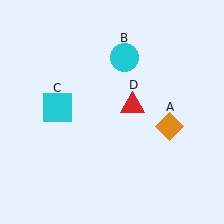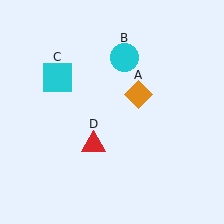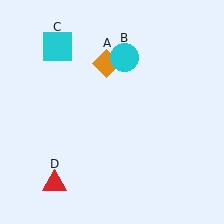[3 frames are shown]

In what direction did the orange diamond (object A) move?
The orange diamond (object A) moved up and to the left.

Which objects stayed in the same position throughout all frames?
Cyan circle (object B) remained stationary.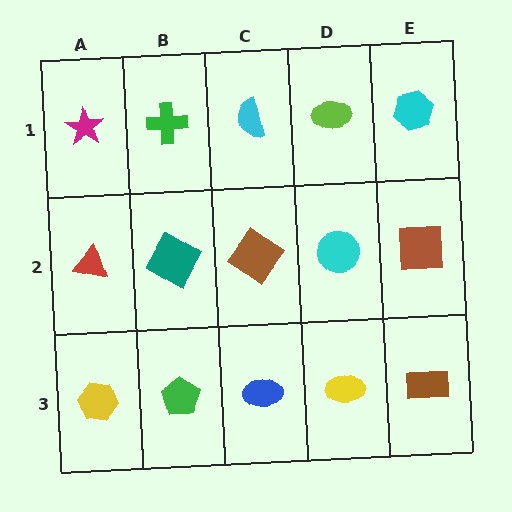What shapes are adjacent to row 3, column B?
A teal square (row 2, column B), a yellow hexagon (row 3, column A), a blue ellipse (row 3, column C).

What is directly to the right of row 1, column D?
A cyan hexagon.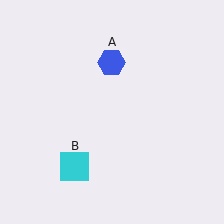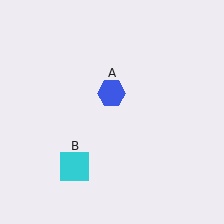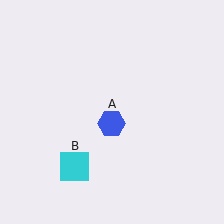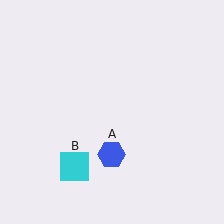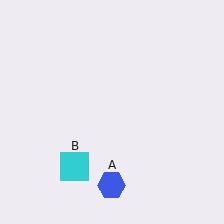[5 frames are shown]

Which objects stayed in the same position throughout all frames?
Cyan square (object B) remained stationary.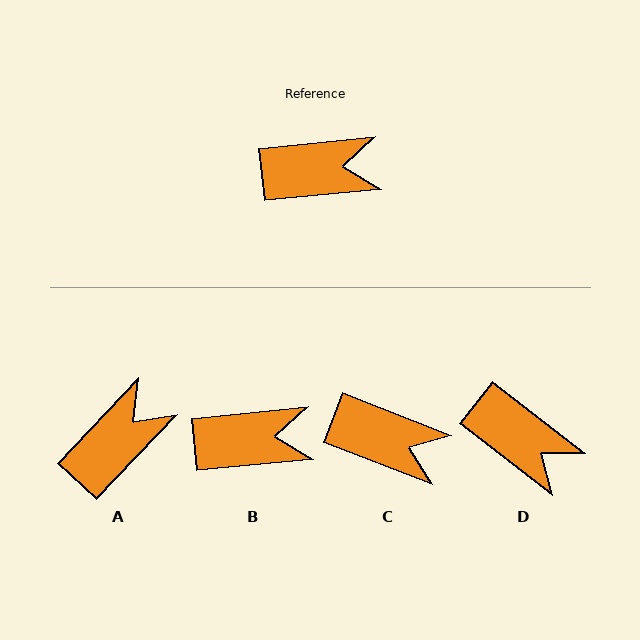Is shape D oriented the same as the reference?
No, it is off by about 44 degrees.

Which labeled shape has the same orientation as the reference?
B.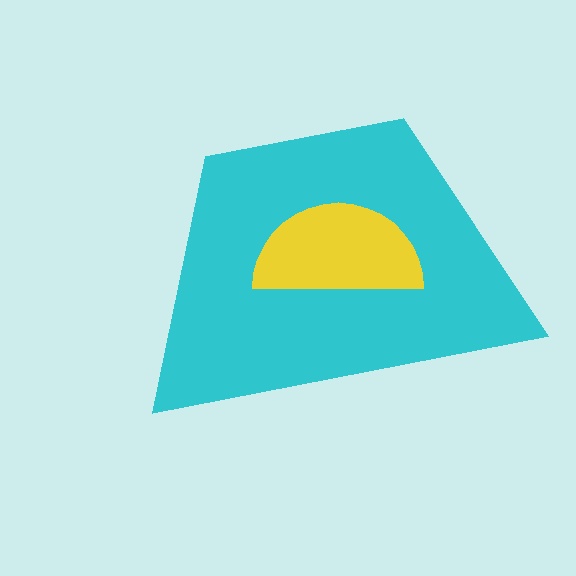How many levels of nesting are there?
2.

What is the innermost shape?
The yellow semicircle.